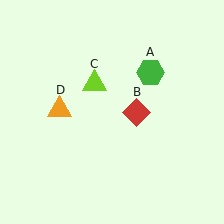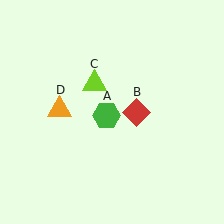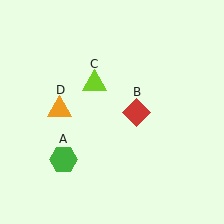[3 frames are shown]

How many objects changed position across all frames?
1 object changed position: green hexagon (object A).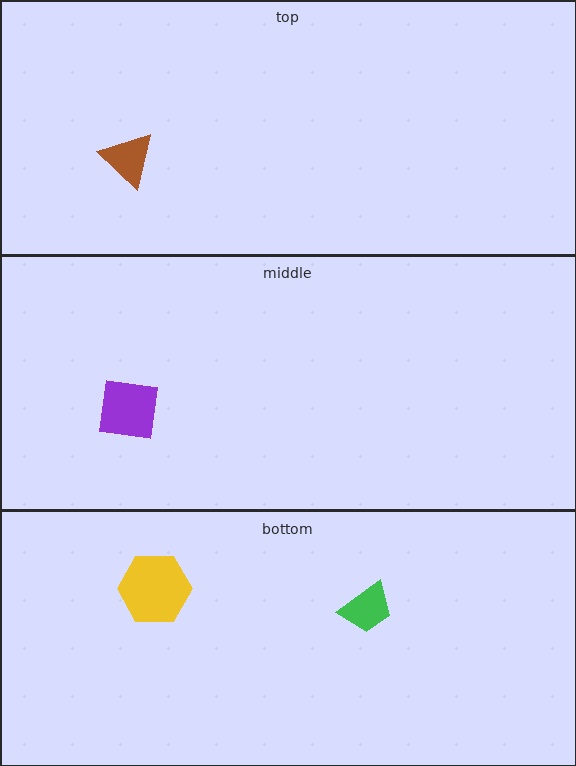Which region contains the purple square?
The middle region.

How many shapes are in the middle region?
1.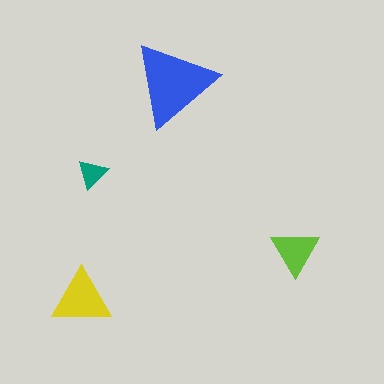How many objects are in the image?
There are 4 objects in the image.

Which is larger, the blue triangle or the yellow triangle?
The blue one.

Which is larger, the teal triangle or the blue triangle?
The blue one.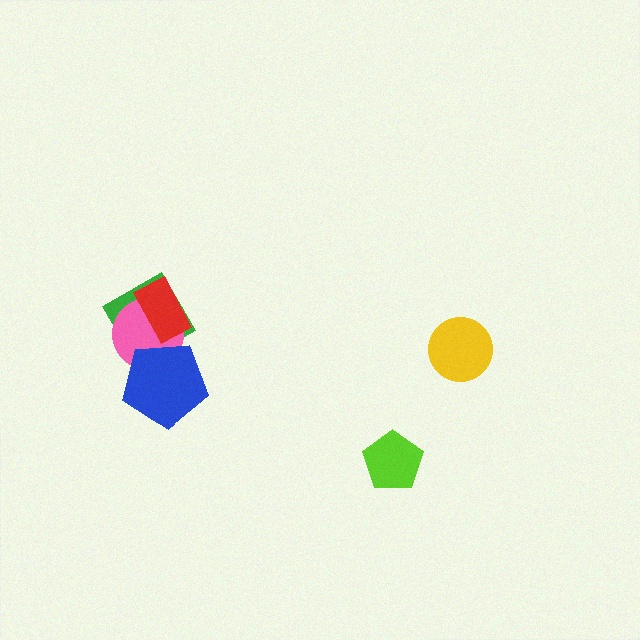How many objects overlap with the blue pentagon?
2 objects overlap with the blue pentagon.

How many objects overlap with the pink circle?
3 objects overlap with the pink circle.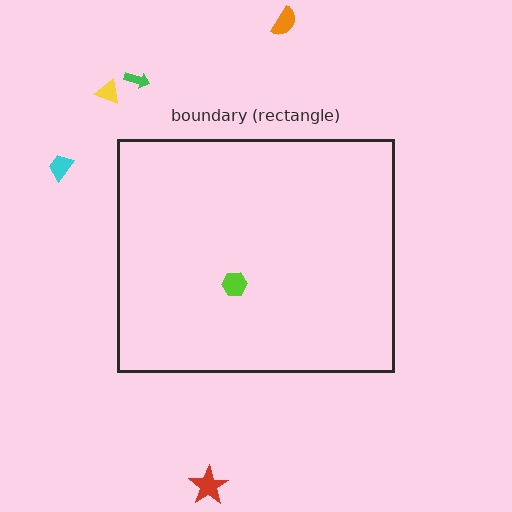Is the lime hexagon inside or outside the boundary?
Inside.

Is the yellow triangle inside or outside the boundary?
Outside.